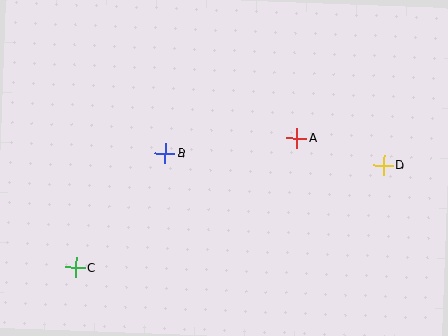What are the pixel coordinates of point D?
Point D is at (383, 165).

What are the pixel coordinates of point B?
Point B is at (165, 153).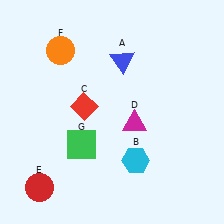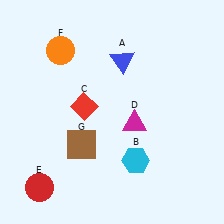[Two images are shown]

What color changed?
The square (G) changed from green in Image 1 to brown in Image 2.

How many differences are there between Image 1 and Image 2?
There is 1 difference between the two images.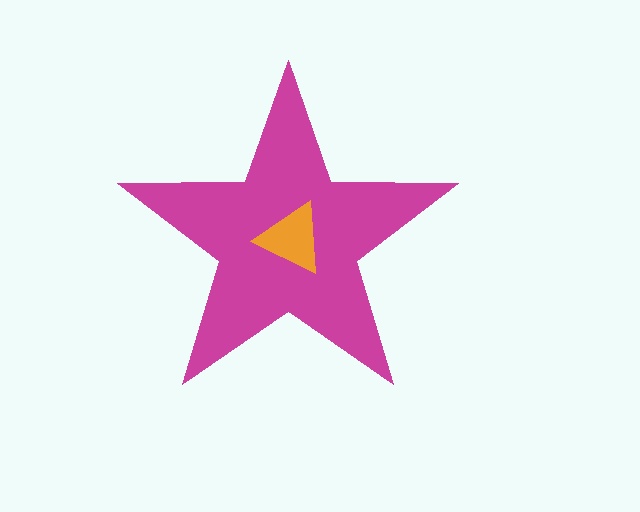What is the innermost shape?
The orange triangle.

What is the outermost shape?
The magenta star.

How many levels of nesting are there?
2.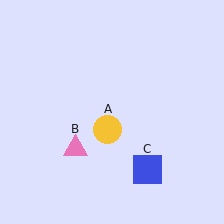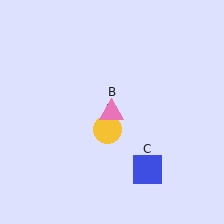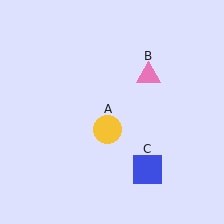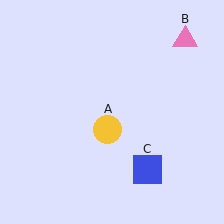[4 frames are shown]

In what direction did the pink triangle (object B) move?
The pink triangle (object B) moved up and to the right.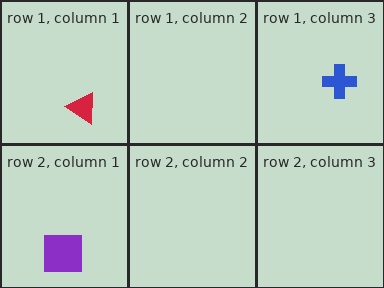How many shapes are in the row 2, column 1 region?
1.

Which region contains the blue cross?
The row 1, column 3 region.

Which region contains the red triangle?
The row 1, column 1 region.